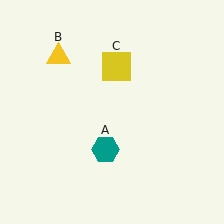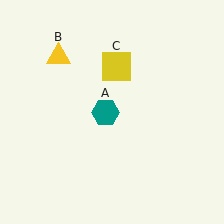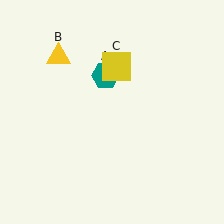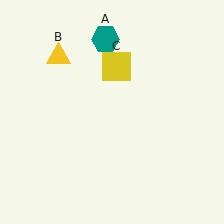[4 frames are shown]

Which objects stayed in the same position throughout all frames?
Yellow triangle (object B) and yellow square (object C) remained stationary.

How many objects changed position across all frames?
1 object changed position: teal hexagon (object A).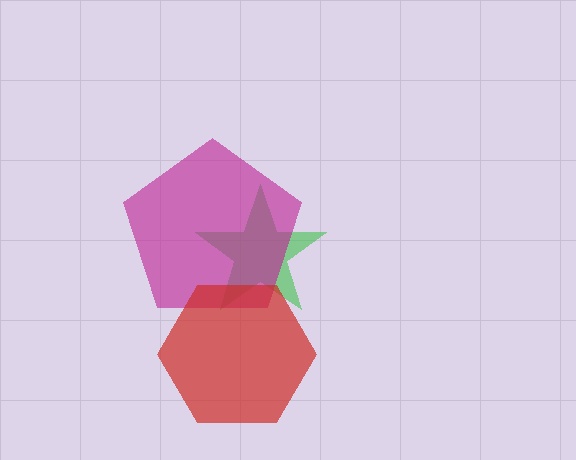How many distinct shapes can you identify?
There are 3 distinct shapes: a green star, a magenta pentagon, a red hexagon.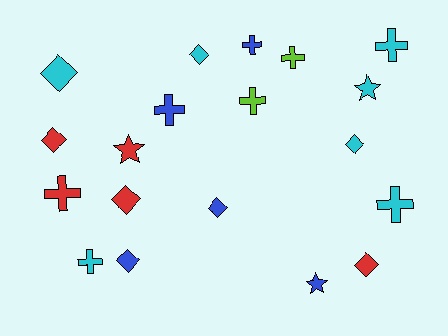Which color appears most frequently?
Cyan, with 7 objects.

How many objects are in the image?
There are 19 objects.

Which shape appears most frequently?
Diamond, with 8 objects.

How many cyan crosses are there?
There are 3 cyan crosses.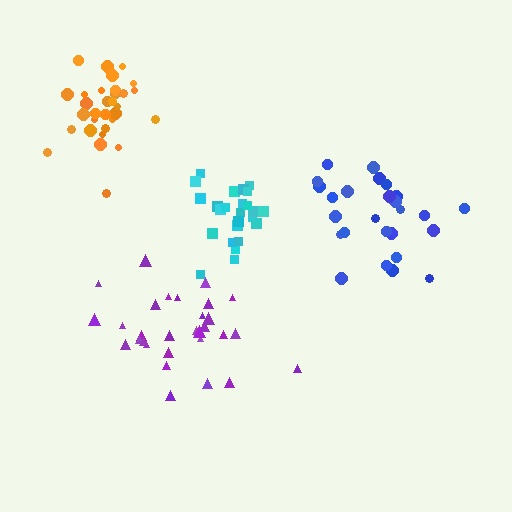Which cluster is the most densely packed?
Orange.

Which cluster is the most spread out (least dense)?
Blue.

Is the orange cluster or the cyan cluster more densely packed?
Orange.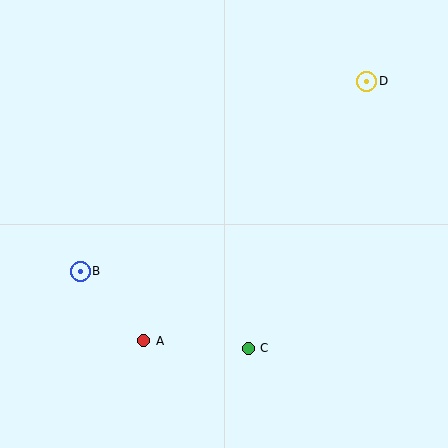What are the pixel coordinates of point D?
Point D is at (367, 81).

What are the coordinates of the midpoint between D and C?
The midpoint between D and C is at (307, 215).